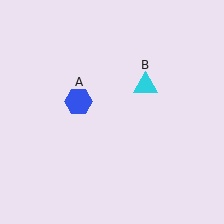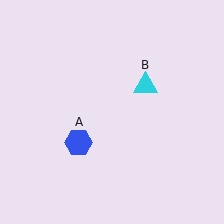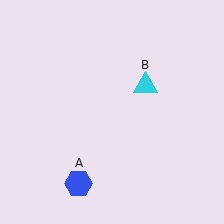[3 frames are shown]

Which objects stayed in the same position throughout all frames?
Cyan triangle (object B) remained stationary.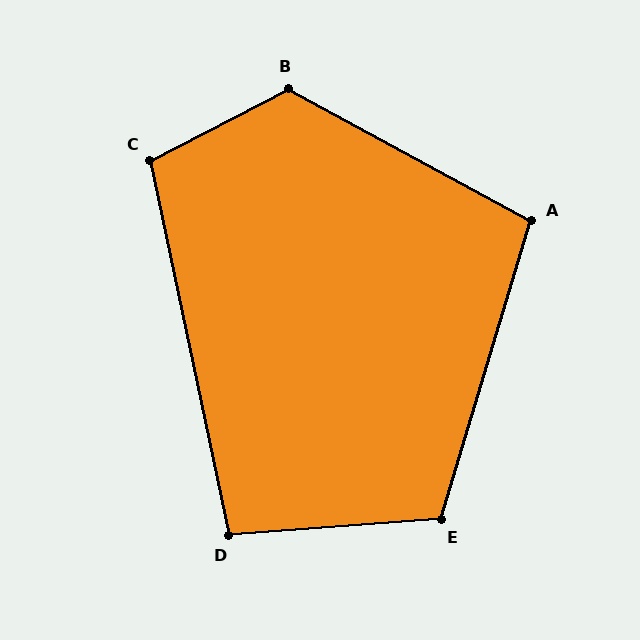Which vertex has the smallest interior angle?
D, at approximately 98 degrees.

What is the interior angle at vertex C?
Approximately 105 degrees (obtuse).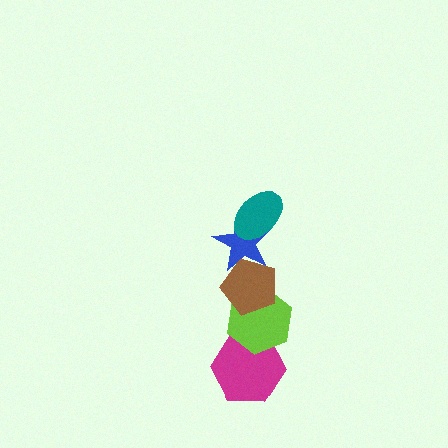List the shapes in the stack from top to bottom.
From top to bottom: the teal ellipse, the blue star, the brown pentagon, the lime hexagon, the magenta hexagon.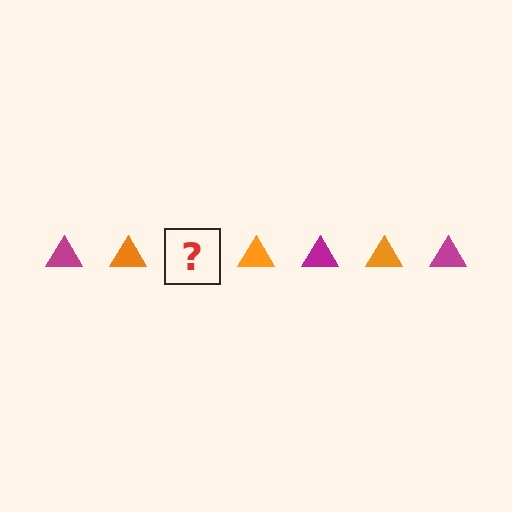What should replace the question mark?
The question mark should be replaced with a magenta triangle.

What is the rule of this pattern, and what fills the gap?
The rule is that the pattern cycles through magenta, orange triangles. The gap should be filled with a magenta triangle.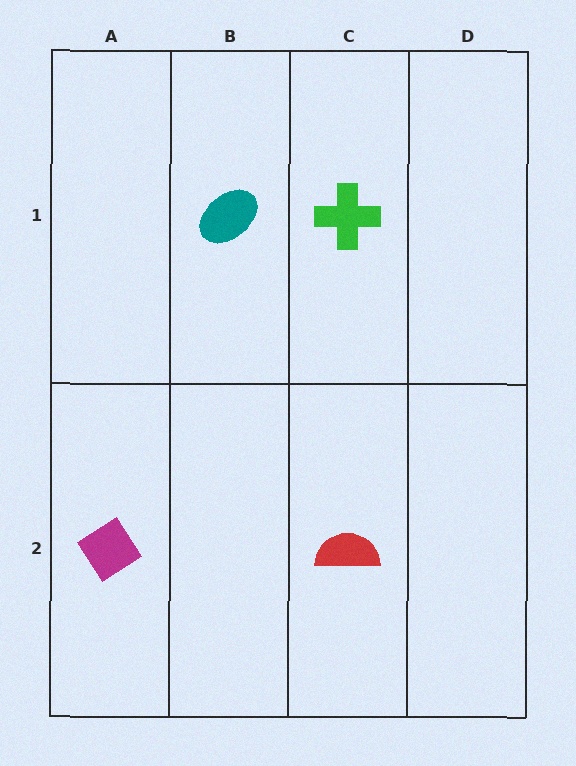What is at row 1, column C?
A green cross.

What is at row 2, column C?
A red semicircle.